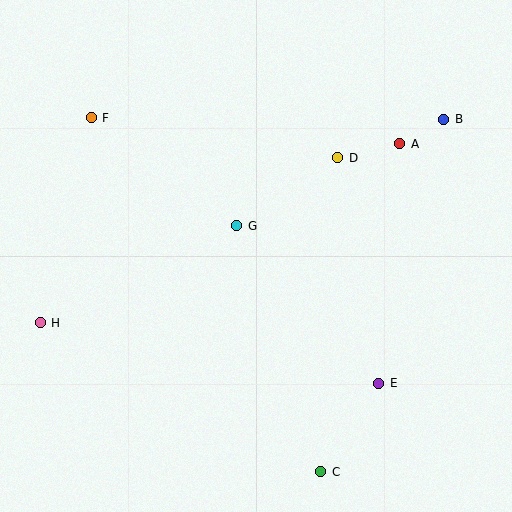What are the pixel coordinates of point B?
Point B is at (444, 119).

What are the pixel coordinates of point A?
Point A is at (400, 144).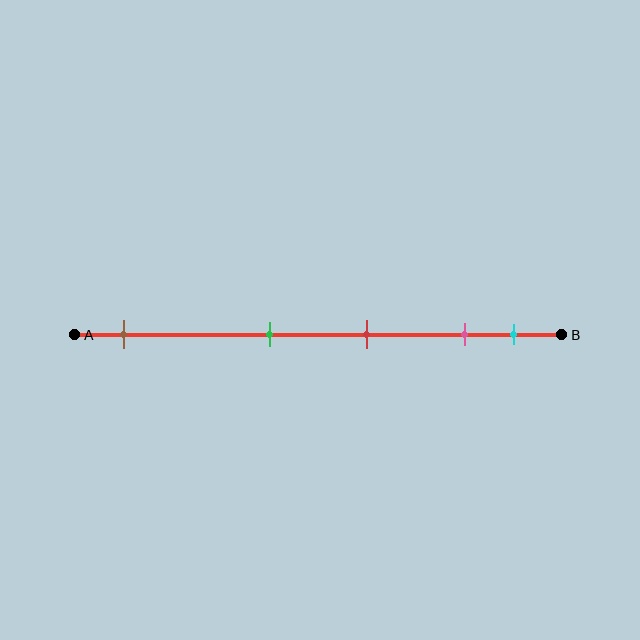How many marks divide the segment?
There are 5 marks dividing the segment.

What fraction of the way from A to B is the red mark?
The red mark is approximately 60% (0.6) of the way from A to B.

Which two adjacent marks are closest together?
The pink and cyan marks are the closest adjacent pair.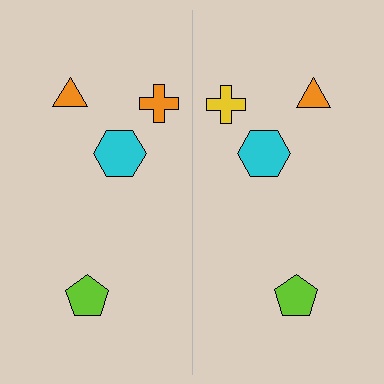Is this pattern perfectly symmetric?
No, the pattern is not perfectly symmetric. The yellow cross on the right side breaks the symmetry — its mirror counterpart is orange.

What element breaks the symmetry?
The yellow cross on the right side breaks the symmetry — its mirror counterpart is orange.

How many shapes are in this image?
There are 8 shapes in this image.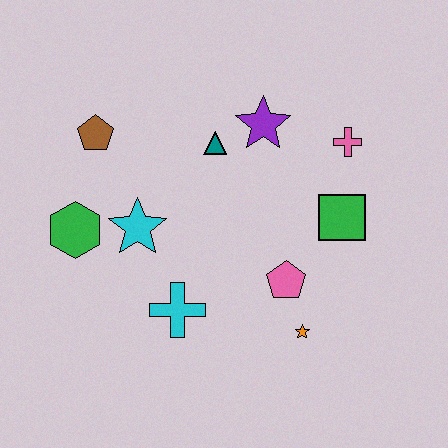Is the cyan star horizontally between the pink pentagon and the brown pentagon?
Yes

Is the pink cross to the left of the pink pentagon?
No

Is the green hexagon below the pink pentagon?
No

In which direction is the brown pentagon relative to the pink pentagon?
The brown pentagon is to the left of the pink pentagon.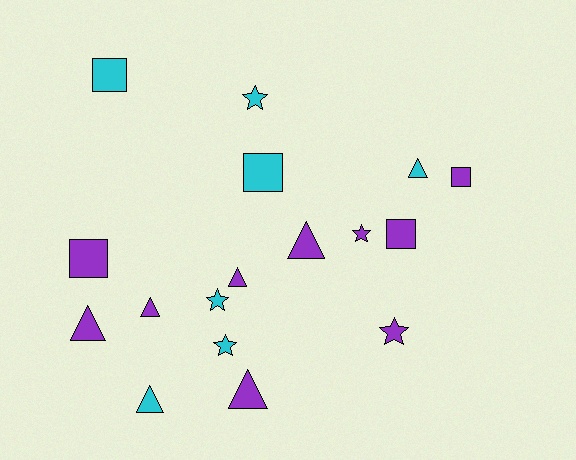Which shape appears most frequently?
Triangle, with 7 objects.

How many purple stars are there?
There are 2 purple stars.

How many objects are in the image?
There are 17 objects.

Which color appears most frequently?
Purple, with 10 objects.